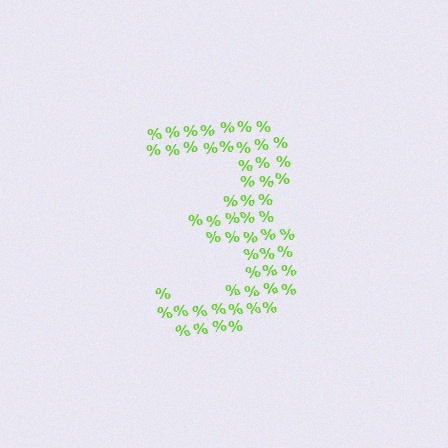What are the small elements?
The small elements are percent signs.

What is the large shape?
The large shape is the digit 3.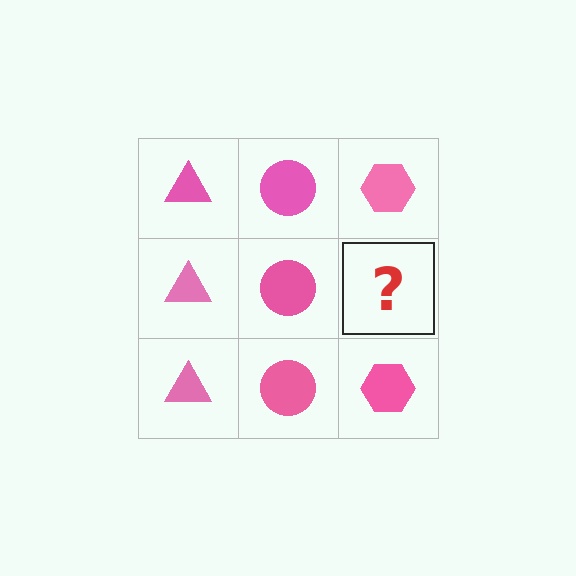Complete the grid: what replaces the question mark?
The question mark should be replaced with a pink hexagon.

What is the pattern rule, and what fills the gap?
The rule is that each column has a consistent shape. The gap should be filled with a pink hexagon.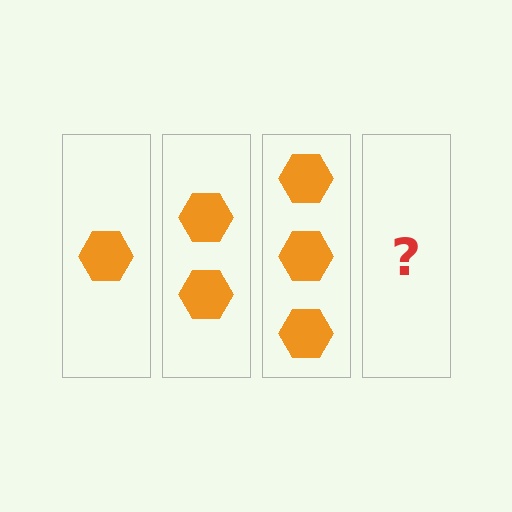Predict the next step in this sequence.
The next step is 4 hexagons.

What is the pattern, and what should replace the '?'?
The pattern is that each step adds one more hexagon. The '?' should be 4 hexagons.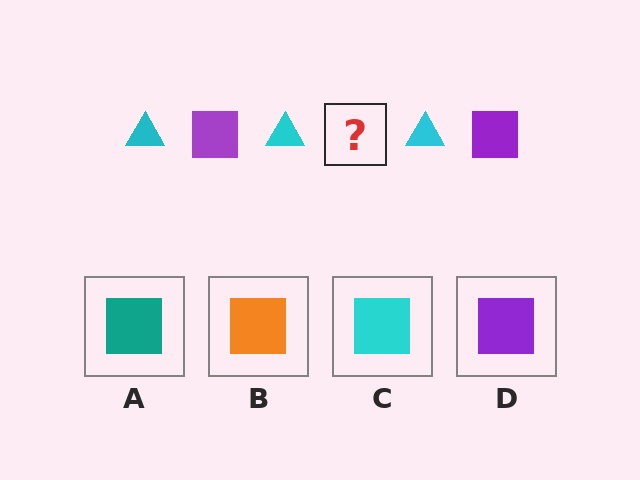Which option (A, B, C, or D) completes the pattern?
D.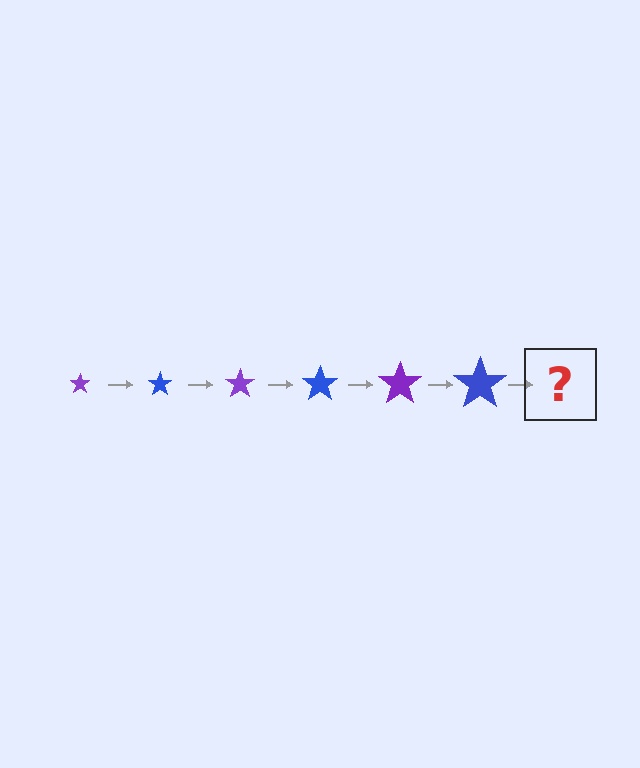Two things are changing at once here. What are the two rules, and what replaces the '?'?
The two rules are that the star grows larger each step and the color cycles through purple and blue. The '?' should be a purple star, larger than the previous one.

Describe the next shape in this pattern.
It should be a purple star, larger than the previous one.